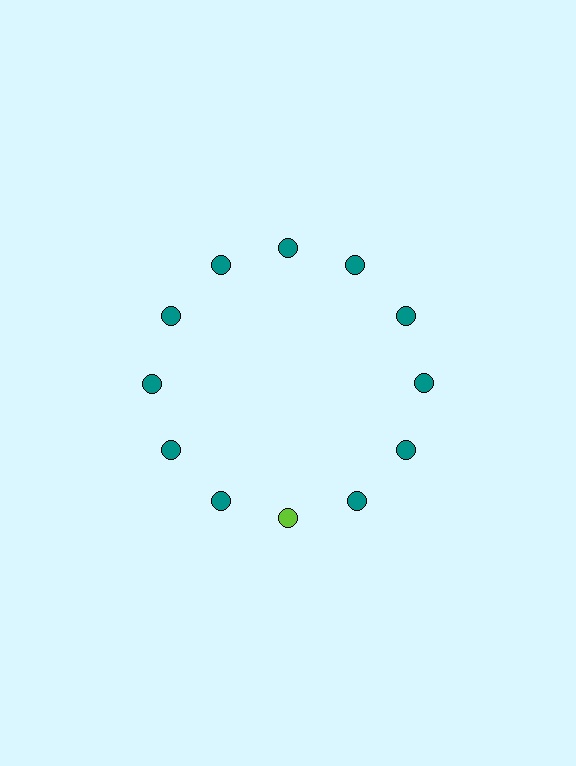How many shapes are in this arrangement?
There are 12 shapes arranged in a ring pattern.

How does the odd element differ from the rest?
It has a different color: lime instead of teal.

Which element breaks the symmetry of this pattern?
The lime circle at roughly the 6 o'clock position breaks the symmetry. All other shapes are teal circles.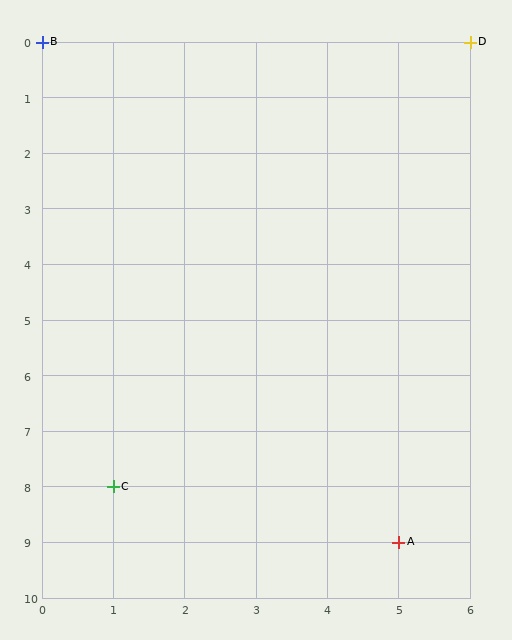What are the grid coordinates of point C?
Point C is at grid coordinates (1, 8).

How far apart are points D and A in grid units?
Points D and A are 1 column and 9 rows apart (about 9.1 grid units diagonally).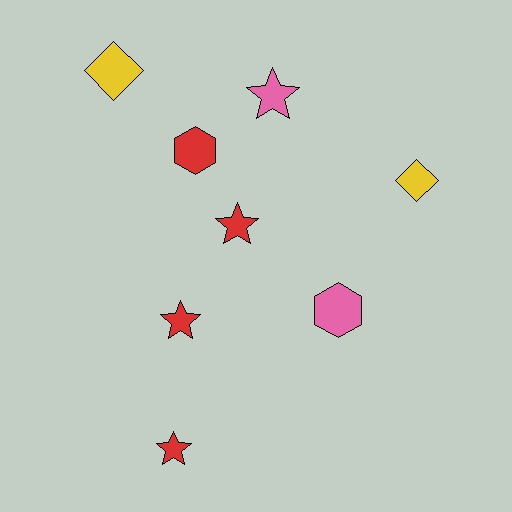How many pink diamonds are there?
There are no pink diamonds.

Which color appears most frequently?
Red, with 4 objects.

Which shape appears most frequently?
Star, with 4 objects.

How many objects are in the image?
There are 8 objects.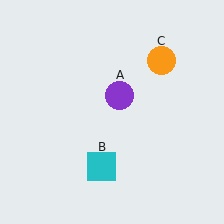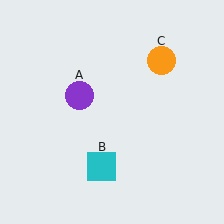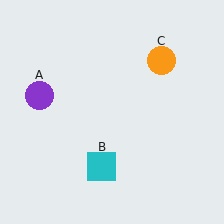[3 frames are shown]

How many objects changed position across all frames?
1 object changed position: purple circle (object A).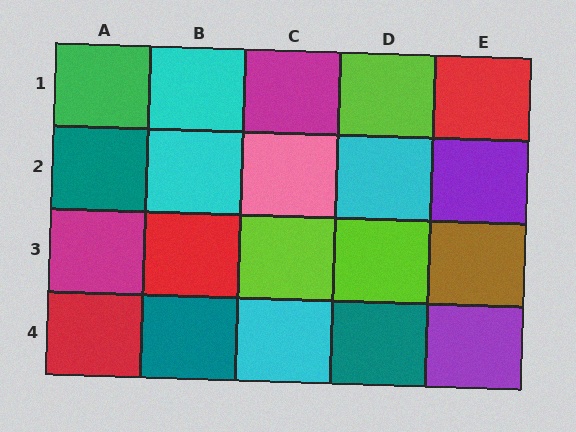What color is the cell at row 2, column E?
Purple.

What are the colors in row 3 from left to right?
Magenta, red, lime, lime, brown.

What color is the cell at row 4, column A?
Red.